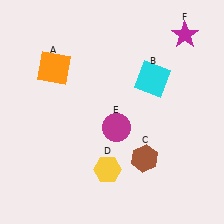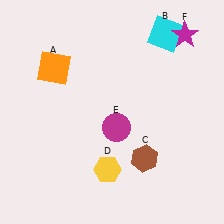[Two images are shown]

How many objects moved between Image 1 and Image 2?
1 object moved between the two images.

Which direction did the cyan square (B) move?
The cyan square (B) moved up.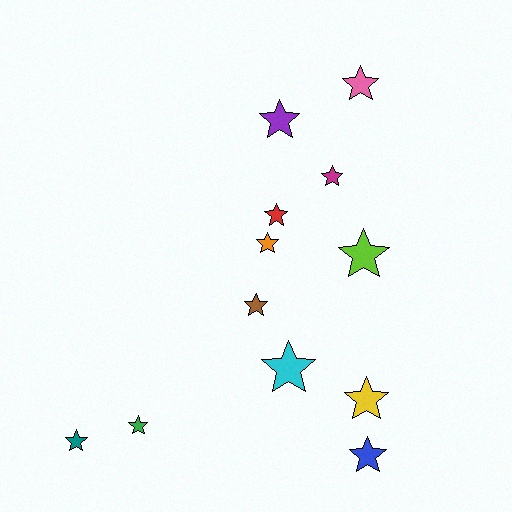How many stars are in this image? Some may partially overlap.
There are 12 stars.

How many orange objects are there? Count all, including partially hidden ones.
There is 1 orange object.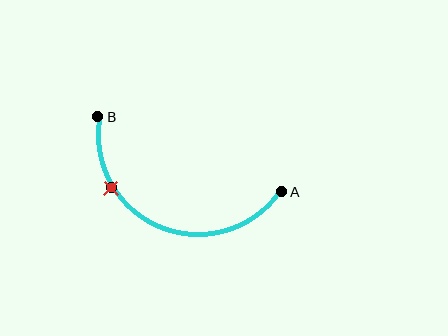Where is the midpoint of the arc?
The arc midpoint is the point on the curve farthest from the straight line joining A and B. It sits below that line.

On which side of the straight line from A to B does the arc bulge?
The arc bulges below the straight line connecting A and B.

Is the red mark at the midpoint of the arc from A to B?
No. The red mark lies on the arc but is closer to endpoint B. The arc midpoint would be at the point on the curve equidistant along the arc from both A and B.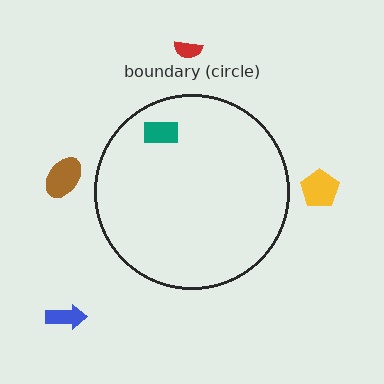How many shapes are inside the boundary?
1 inside, 4 outside.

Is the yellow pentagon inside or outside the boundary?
Outside.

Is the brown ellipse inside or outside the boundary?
Outside.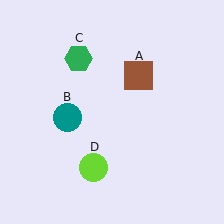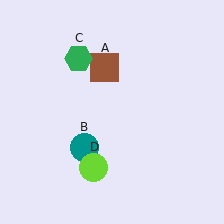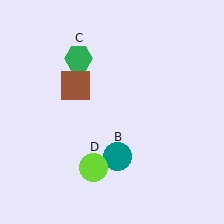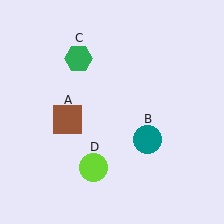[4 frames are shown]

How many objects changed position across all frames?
2 objects changed position: brown square (object A), teal circle (object B).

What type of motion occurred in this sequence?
The brown square (object A), teal circle (object B) rotated counterclockwise around the center of the scene.